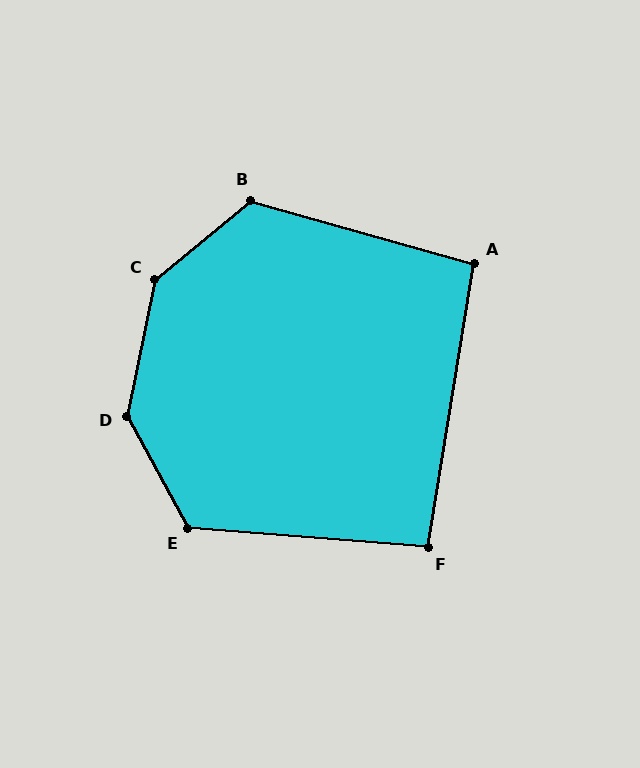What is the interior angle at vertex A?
Approximately 96 degrees (obtuse).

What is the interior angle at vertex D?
Approximately 140 degrees (obtuse).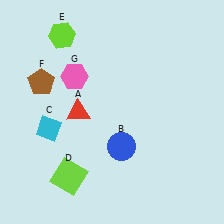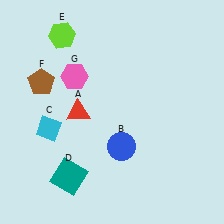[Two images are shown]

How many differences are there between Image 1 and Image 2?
There is 1 difference between the two images.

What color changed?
The square (D) changed from lime in Image 1 to teal in Image 2.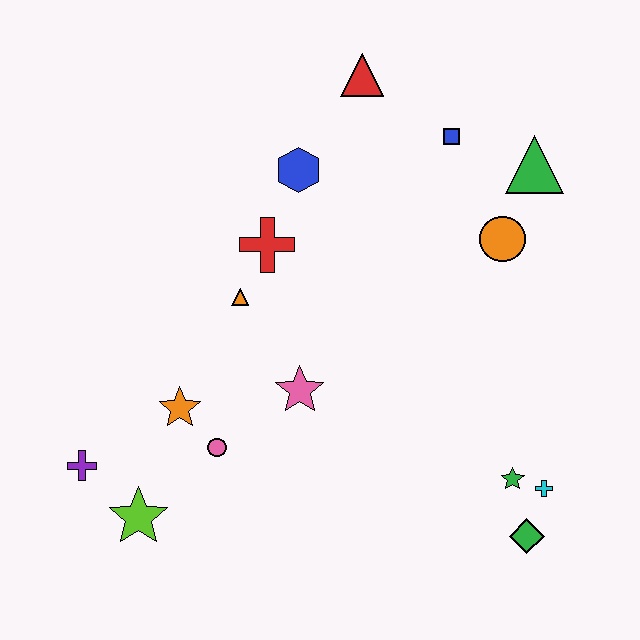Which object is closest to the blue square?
The green triangle is closest to the blue square.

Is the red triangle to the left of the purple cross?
No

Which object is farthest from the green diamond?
The red triangle is farthest from the green diamond.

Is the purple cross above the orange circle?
No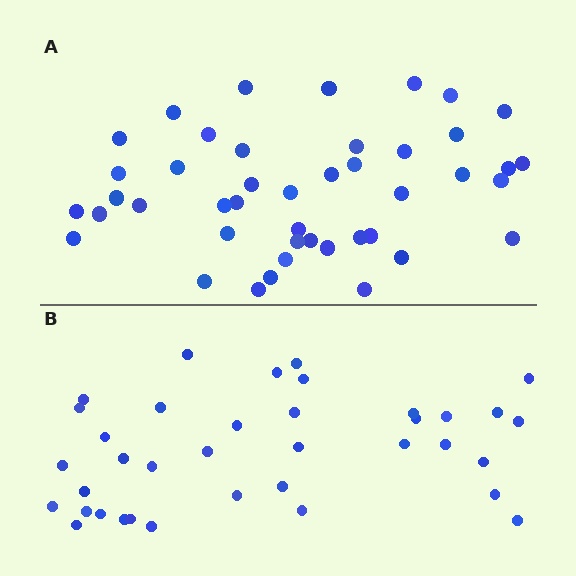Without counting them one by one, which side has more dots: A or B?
Region A (the top region) has more dots.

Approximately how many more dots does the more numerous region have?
Region A has roughly 8 or so more dots than region B.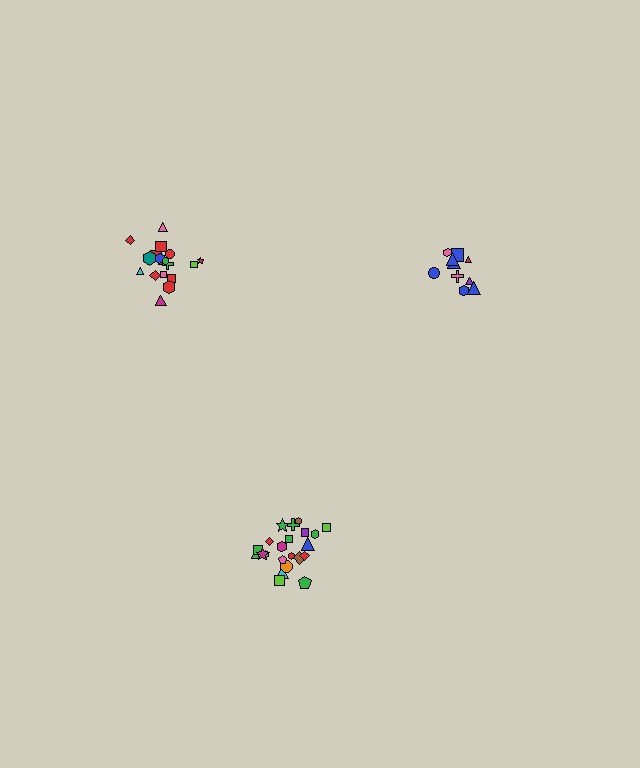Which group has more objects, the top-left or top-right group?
The top-left group.